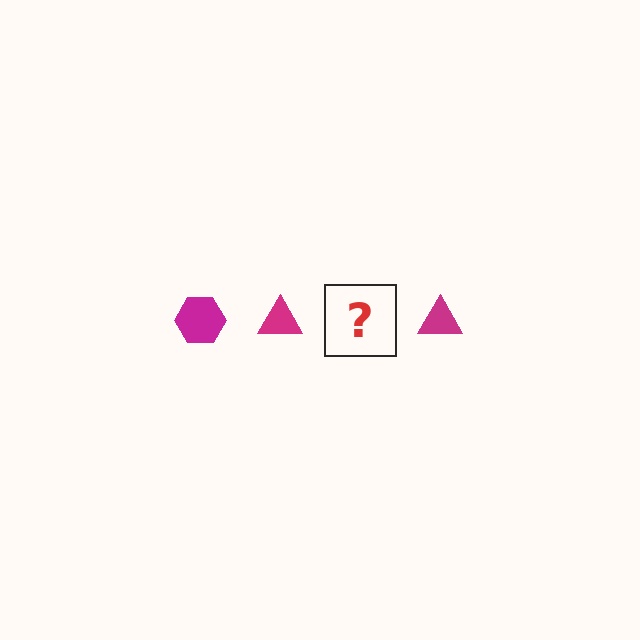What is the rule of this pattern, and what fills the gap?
The rule is that the pattern cycles through hexagon, triangle shapes in magenta. The gap should be filled with a magenta hexagon.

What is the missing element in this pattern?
The missing element is a magenta hexagon.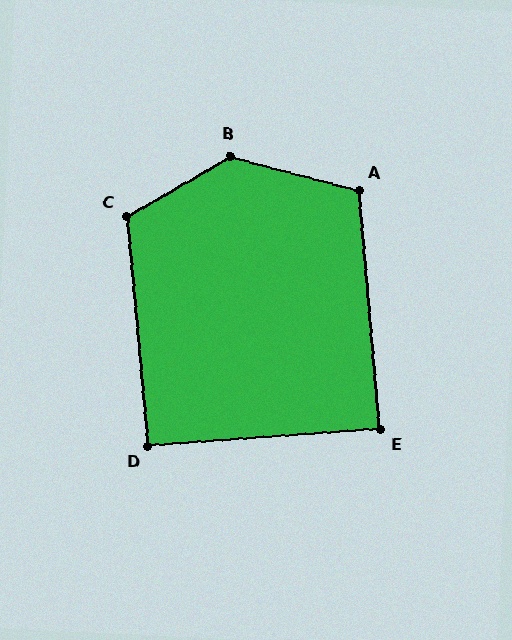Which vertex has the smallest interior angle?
E, at approximately 89 degrees.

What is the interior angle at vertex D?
Approximately 91 degrees (approximately right).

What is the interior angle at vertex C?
Approximately 115 degrees (obtuse).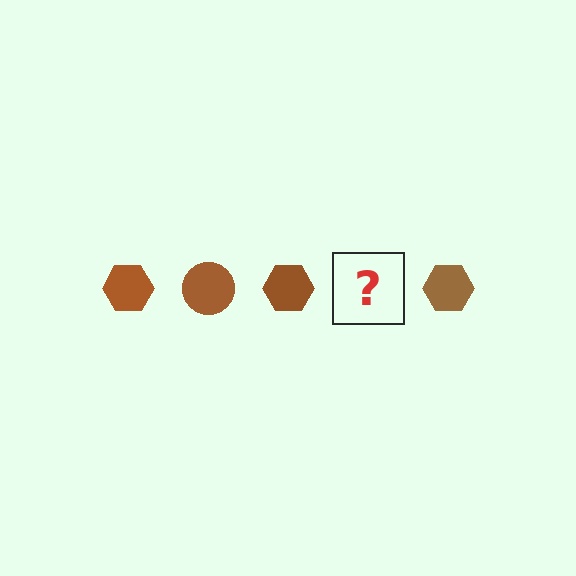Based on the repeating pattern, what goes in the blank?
The blank should be a brown circle.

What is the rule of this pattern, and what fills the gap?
The rule is that the pattern cycles through hexagon, circle shapes in brown. The gap should be filled with a brown circle.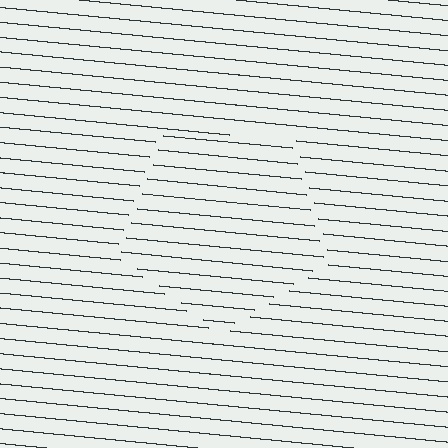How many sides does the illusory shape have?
5 sides — the line-ends trace a pentagon.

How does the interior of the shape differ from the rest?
The interior of the shape contains the same grating, shifted by half a period — the contour is defined by the phase discontinuity where line-ends from the inner and outer gratings abut.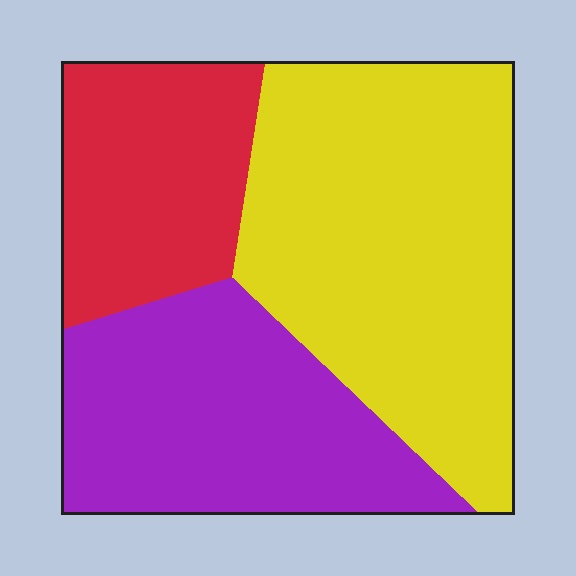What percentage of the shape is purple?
Purple covers roughly 30% of the shape.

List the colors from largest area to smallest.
From largest to smallest: yellow, purple, red.